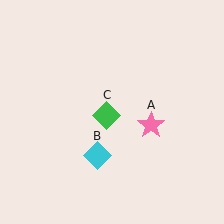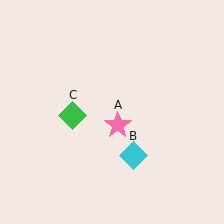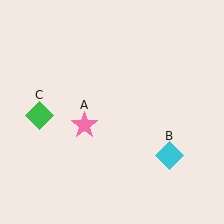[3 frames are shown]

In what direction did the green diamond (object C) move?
The green diamond (object C) moved left.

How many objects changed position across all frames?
3 objects changed position: pink star (object A), cyan diamond (object B), green diamond (object C).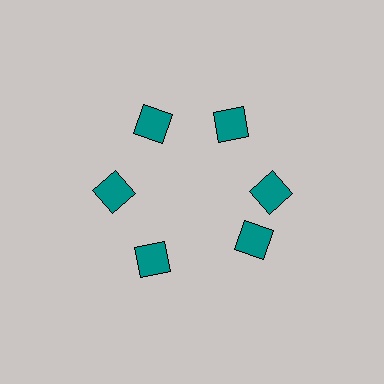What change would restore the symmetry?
The symmetry would be restored by rotating it back into even spacing with its neighbors so that all 6 diamonds sit at equal angles and equal distance from the center.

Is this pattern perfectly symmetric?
No. The 6 teal diamonds are arranged in a ring, but one element near the 5 o'clock position is rotated out of alignment along the ring, breaking the 6-fold rotational symmetry.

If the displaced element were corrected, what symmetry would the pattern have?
It would have 6-fold rotational symmetry — the pattern would map onto itself every 60 degrees.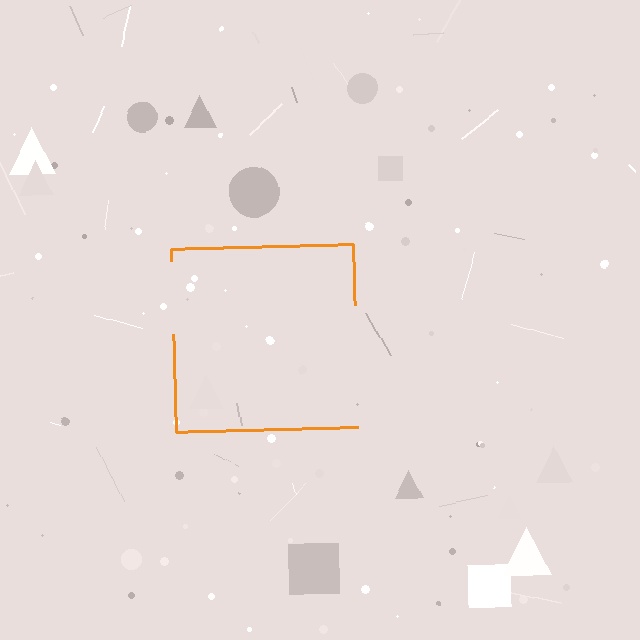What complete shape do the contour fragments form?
The contour fragments form a square.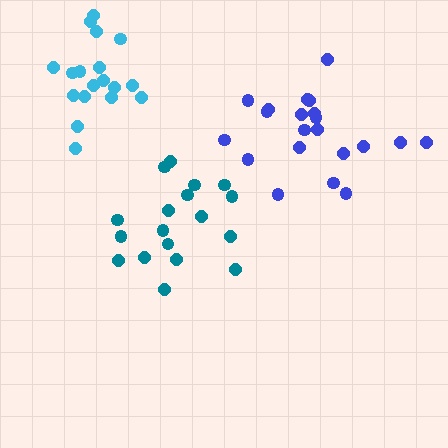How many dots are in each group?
Group 1: 18 dots, Group 2: 18 dots, Group 3: 21 dots (57 total).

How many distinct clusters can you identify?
There are 3 distinct clusters.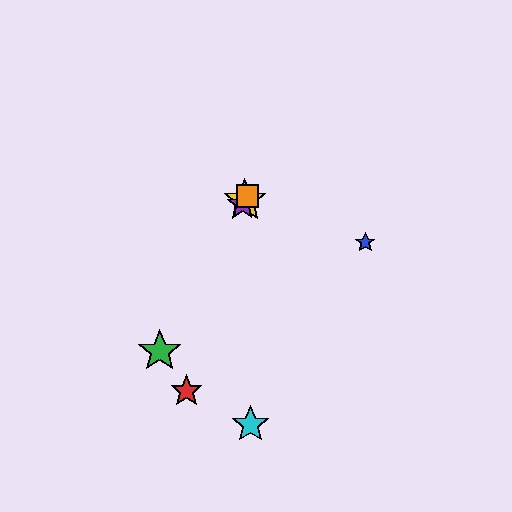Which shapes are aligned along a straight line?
The green star, the yellow star, the purple star, the orange square are aligned along a straight line.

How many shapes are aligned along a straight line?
4 shapes (the green star, the yellow star, the purple star, the orange square) are aligned along a straight line.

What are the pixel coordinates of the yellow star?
The yellow star is at (245, 201).